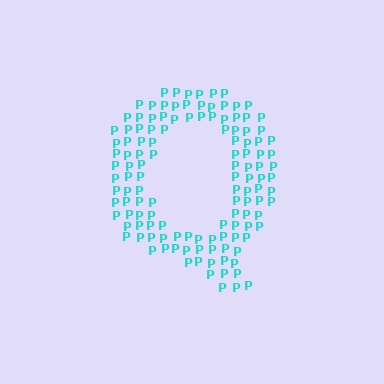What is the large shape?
The large shape is the letter Q.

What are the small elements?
The small elements are letter P's.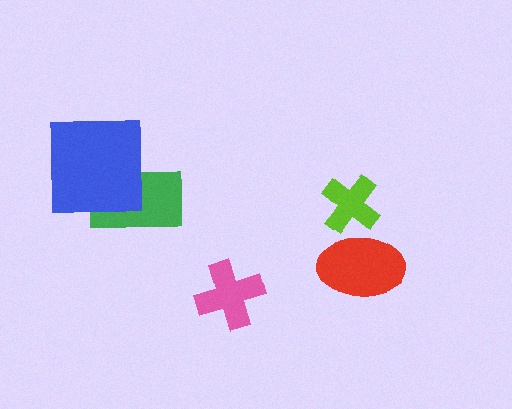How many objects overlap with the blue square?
1 object overlaps with the blue square.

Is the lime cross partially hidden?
Yes, it is partially covered by another shape.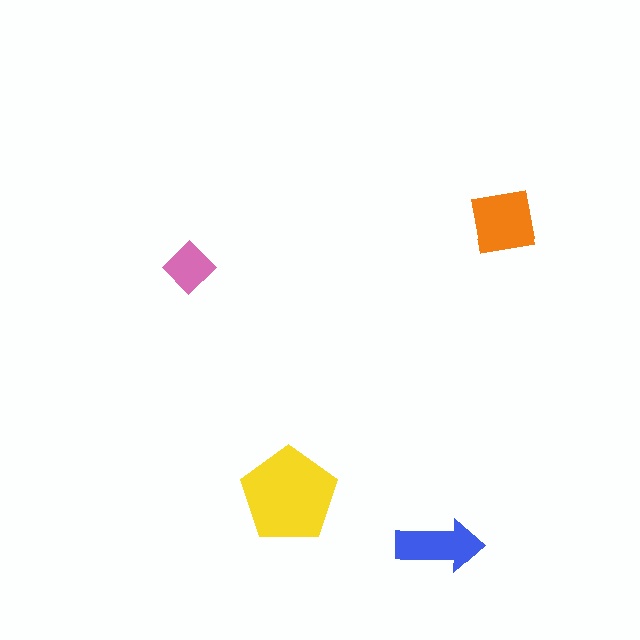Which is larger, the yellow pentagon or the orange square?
The yellow pentagon.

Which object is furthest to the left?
The pink diamond is leftmost.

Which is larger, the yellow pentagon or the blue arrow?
The yellow pentagon.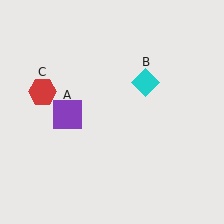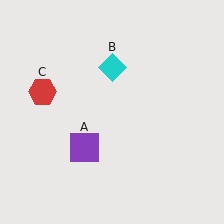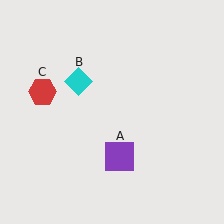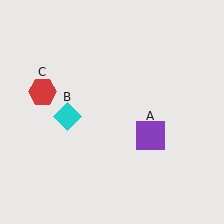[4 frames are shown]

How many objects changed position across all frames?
2 objects changed position: purple square (object A), cyan diamond (object B).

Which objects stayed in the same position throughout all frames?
Red hexagon (object C) remained stationary.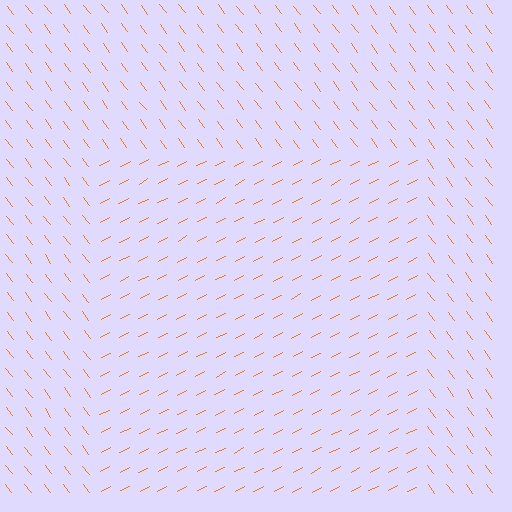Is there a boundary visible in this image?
Yes, there is a texture boundary formed by a change in line orientation.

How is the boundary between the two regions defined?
The boundary is defined purely by a change in line orientation (approximately 80 degrees difference). All lines are the same color and thickness.